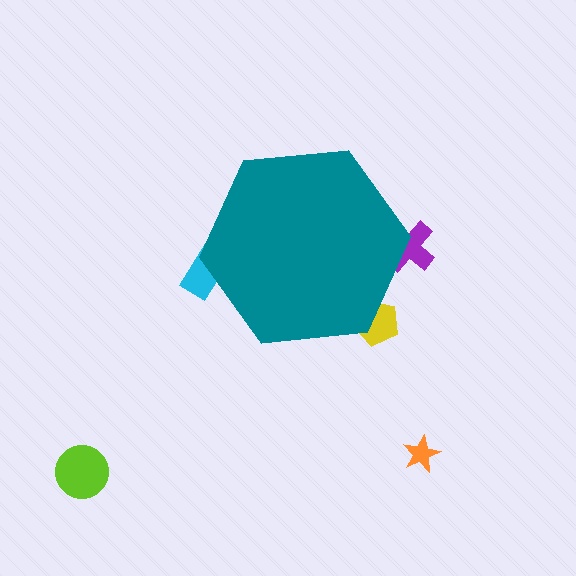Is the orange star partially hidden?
No, the orange star is fully visible.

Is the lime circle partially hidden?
No, the lime circle is fully visible.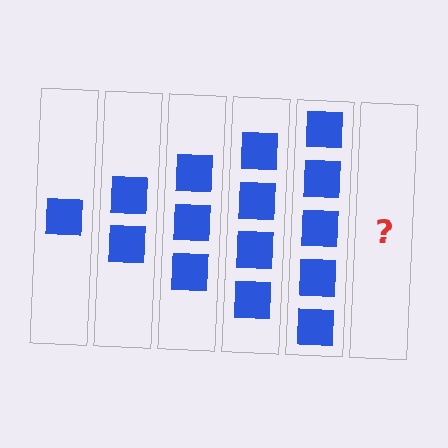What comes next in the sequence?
The next element should be 6 squares.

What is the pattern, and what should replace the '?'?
The pattern is that each step adds one more square. The '?' should be 6 squares.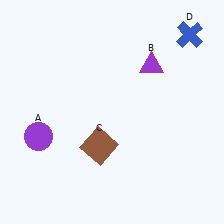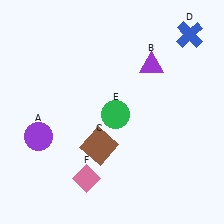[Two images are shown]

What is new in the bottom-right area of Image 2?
A green circle (E) was added in the bottom-right area of Image 2.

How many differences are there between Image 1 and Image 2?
There are 2 differences between the two images.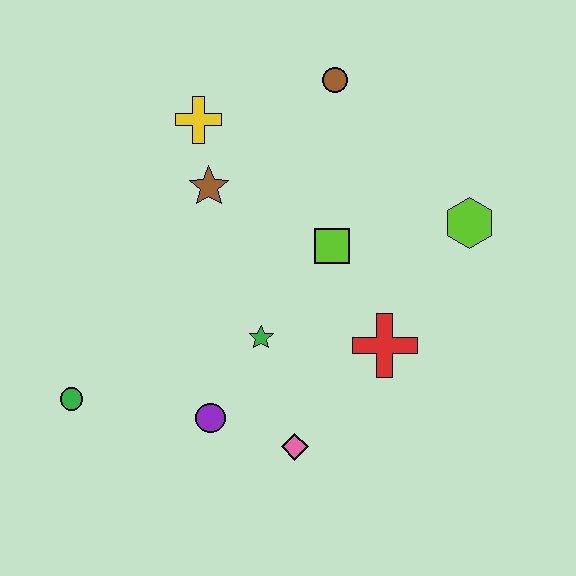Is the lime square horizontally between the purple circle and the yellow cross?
No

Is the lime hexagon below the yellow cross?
Yes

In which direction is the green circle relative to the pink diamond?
The green circle is to the left of the pink diamond.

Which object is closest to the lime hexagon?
The lime square is closest to the lime hexagon.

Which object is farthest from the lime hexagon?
The green circle is farthest from the lime hexagon.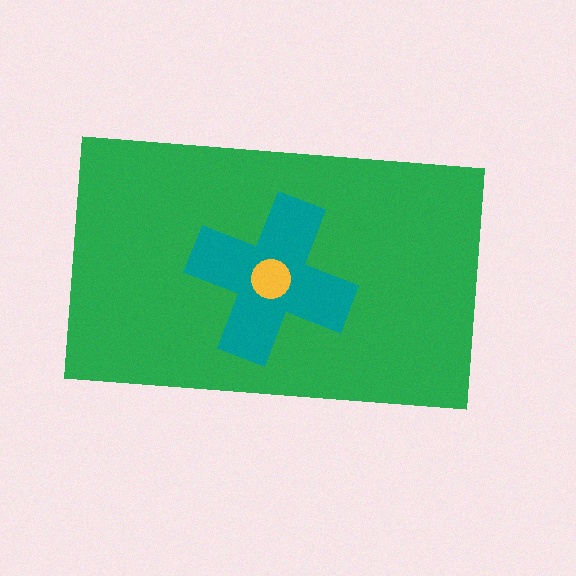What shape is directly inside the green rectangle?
The teal cross.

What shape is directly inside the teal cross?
The yellow circle.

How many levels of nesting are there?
3.